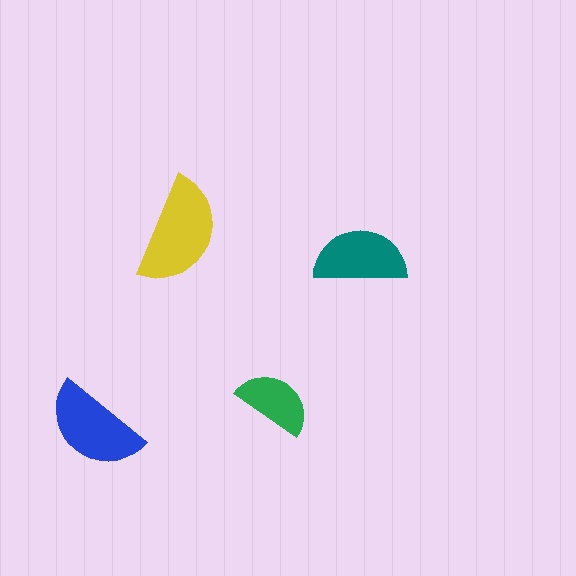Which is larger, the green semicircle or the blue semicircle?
The blue one.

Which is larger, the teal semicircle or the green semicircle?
The teal one.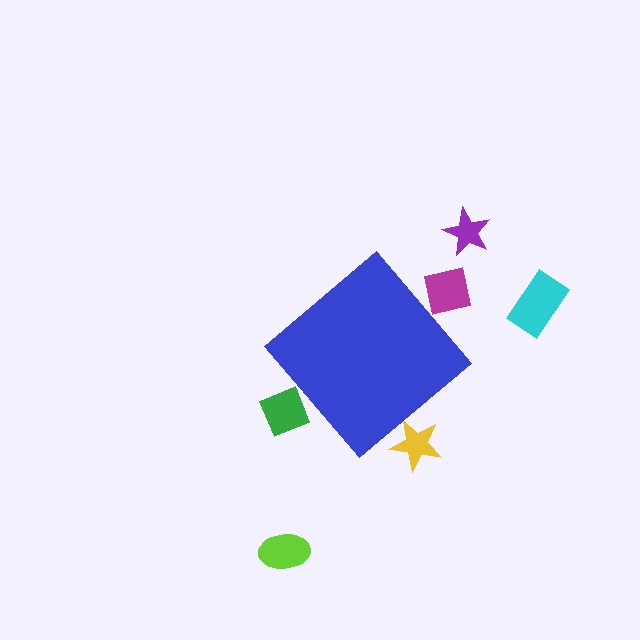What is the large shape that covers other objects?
A blue diamond.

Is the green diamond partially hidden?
Yes, the green diamond is partially hidden behind the blue diamond.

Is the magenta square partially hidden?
Yes, the magenta square is partially hidden behind the blue diamond.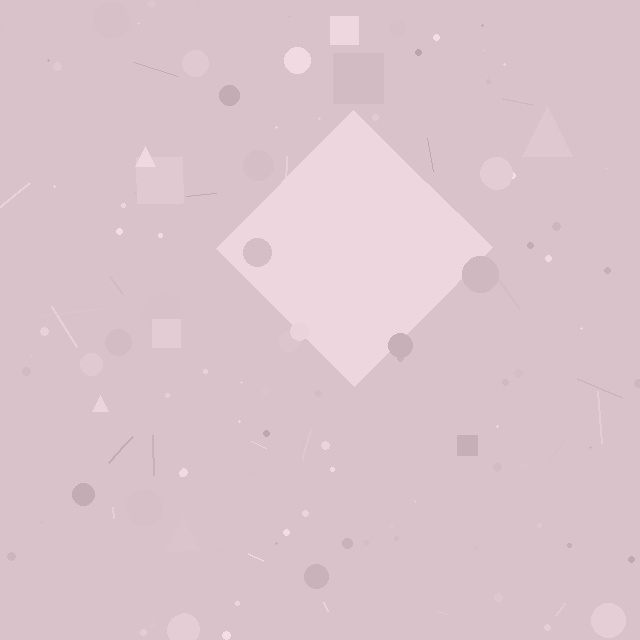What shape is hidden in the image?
A diamond is hidden in the image.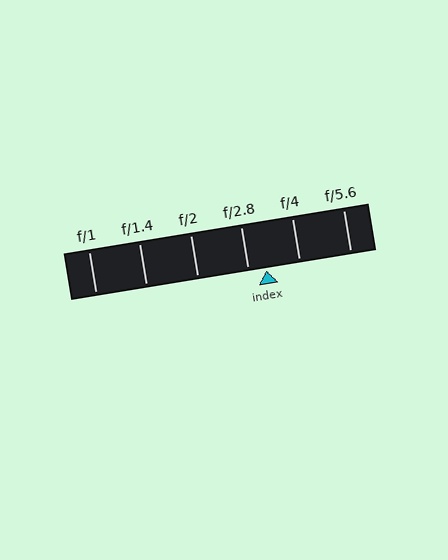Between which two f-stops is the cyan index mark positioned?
The index mark is between f/2.8 and f/4.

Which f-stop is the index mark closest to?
The index mark is closest to f/2.8.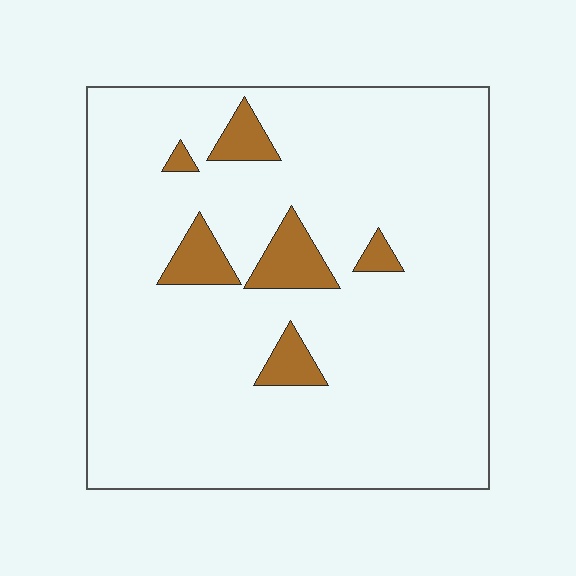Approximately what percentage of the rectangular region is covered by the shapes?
Approximately 10%.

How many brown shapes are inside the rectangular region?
6.